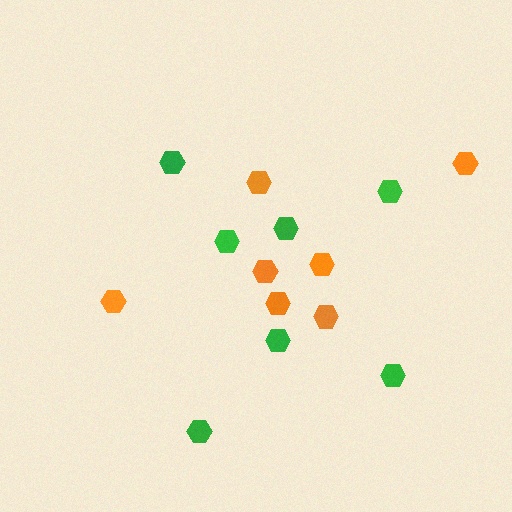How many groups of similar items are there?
There are 2 groups: one group of green hexagons (7) and one group of orange hexagons (7).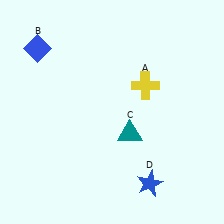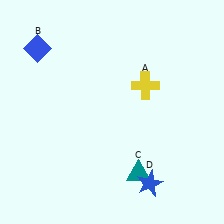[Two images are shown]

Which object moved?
The teal triangle (C) moved down.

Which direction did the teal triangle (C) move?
The teal triangle (C) moved down.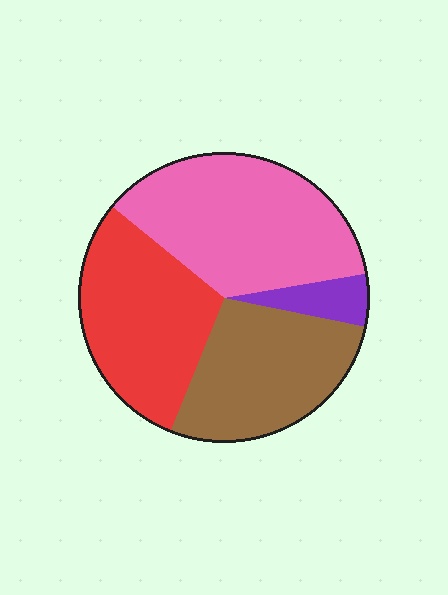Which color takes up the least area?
Purple, at roughly 5%.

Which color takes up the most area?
Pink, at roughly 35%.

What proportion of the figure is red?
Red takes up between a sixth and a third of the figure.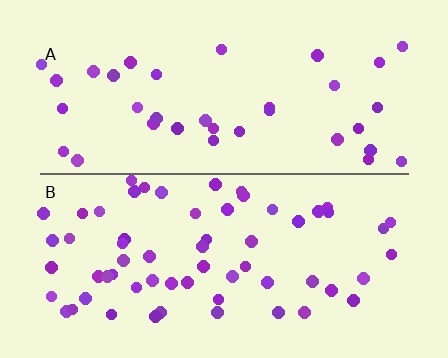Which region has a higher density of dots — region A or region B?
B (the bottom).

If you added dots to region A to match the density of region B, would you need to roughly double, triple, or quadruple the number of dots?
Approximately double.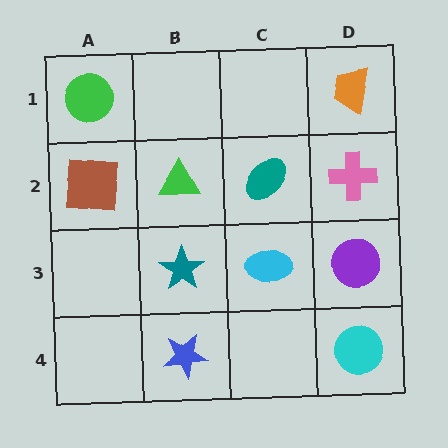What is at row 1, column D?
An orange trapezoid.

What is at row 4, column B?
A blue star.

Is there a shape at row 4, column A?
No, that cell is empty.